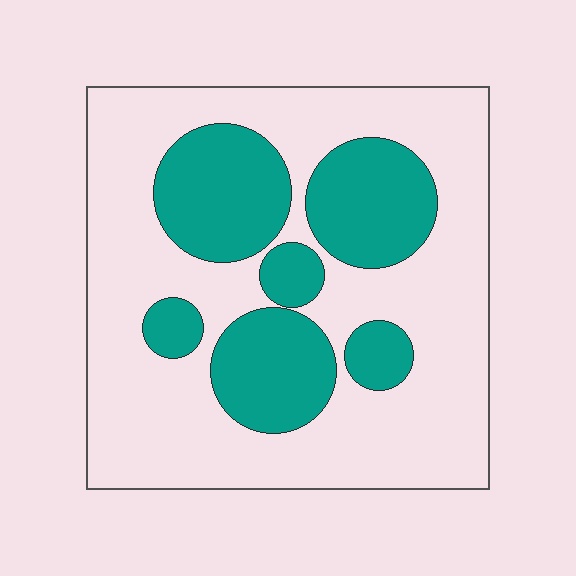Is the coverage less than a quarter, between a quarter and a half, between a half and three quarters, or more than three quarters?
Between a quarter and a half.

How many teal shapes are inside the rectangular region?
6.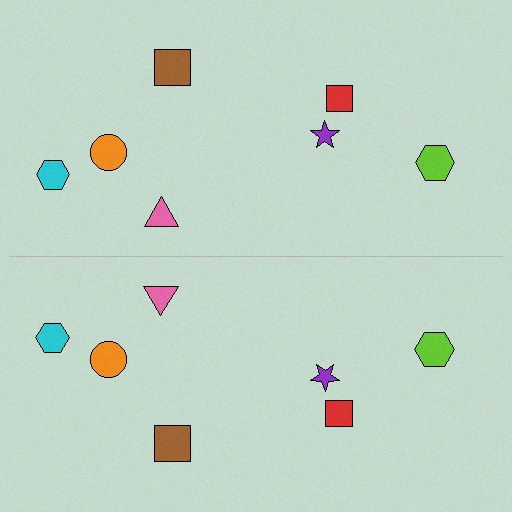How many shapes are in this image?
There are 14 shapes in this image.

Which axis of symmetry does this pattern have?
The pattern has a horizontal axis of symmetry running through the center of the image.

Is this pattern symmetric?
Yes, this pattern has bilateral (reflection) symmetry.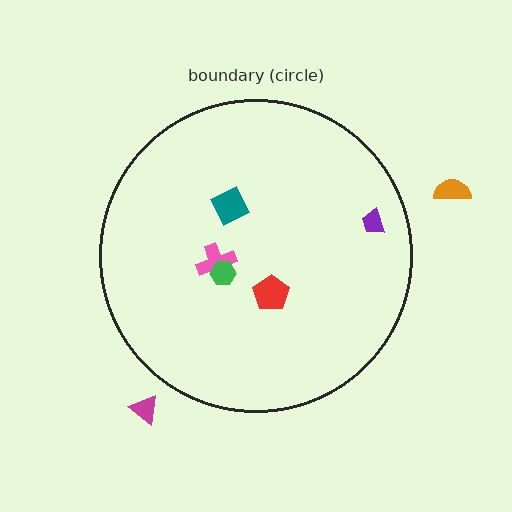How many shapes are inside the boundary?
5 inside, 2 outside.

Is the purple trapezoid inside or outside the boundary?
Inside.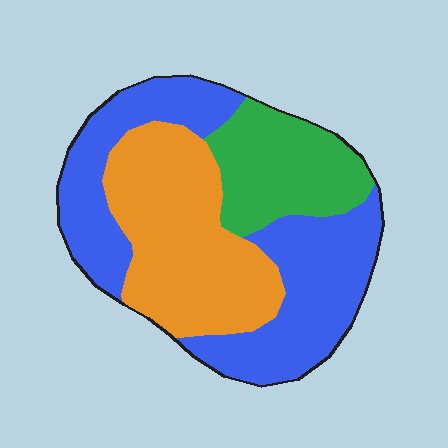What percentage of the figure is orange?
Orange takes up between a third and a half of the figure.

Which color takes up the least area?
Green, at roughly 20%.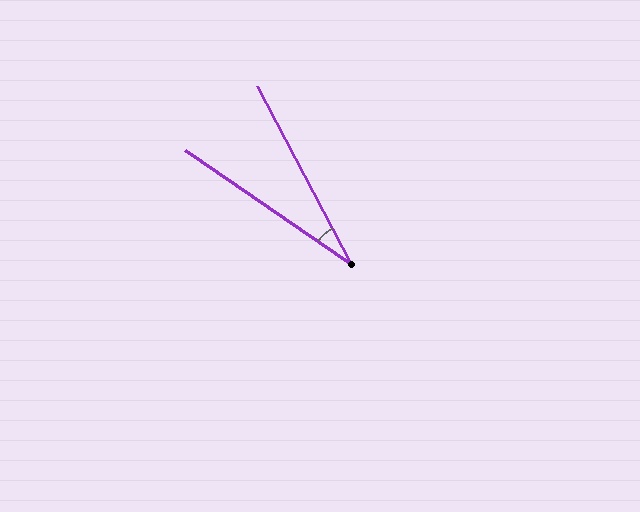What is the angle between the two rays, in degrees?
Approximately 28 degrees.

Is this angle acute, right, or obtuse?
It is acute.